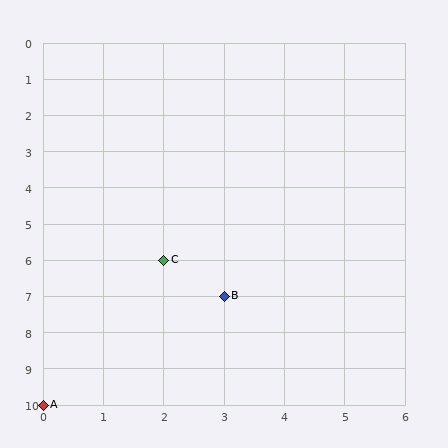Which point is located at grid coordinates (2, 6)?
Point C is at (2, 6).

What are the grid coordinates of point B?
Point B is at grid coordinates (3, 7).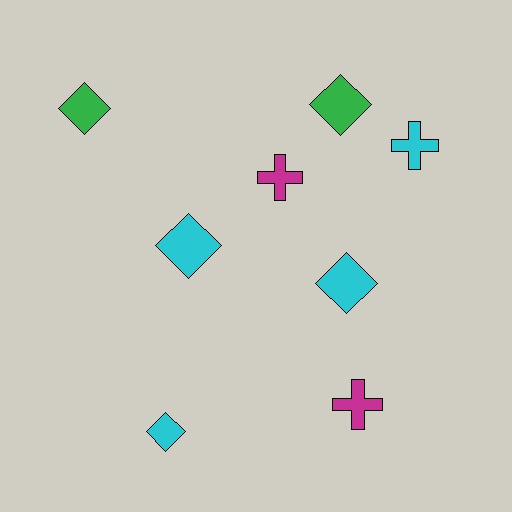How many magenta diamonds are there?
There are no magenta diamonds.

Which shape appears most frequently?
Diamond, with 5 objects.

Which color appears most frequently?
Cyan, with 4 objects.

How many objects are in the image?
There are 8 objects.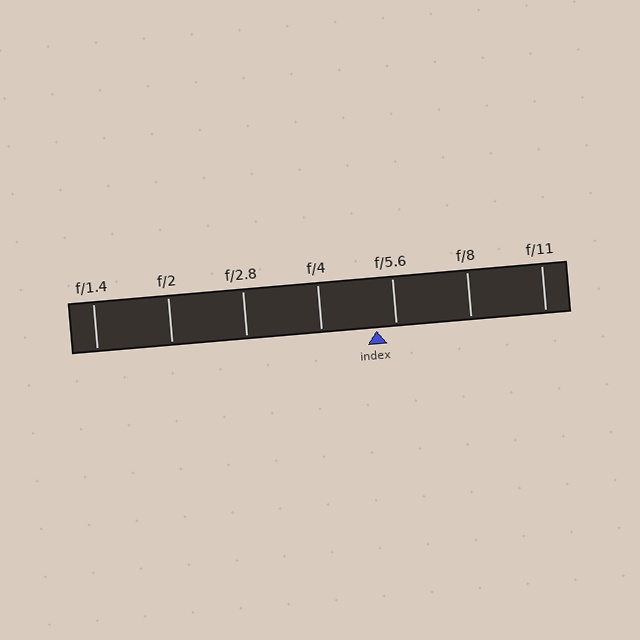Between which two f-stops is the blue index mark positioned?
The index mark is between f/4 and f/5.6.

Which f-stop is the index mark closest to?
The index mark is closest to f/5.6.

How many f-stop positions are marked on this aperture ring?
There are 7 f-stop positions marked.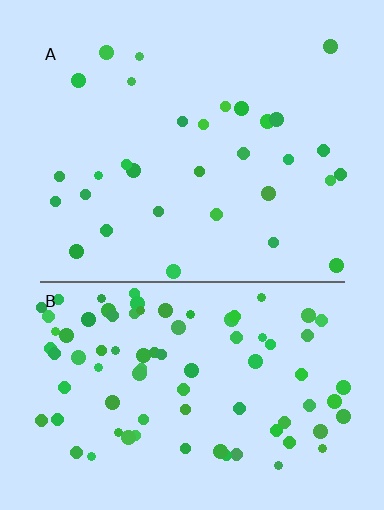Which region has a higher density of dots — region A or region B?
B (the bottom).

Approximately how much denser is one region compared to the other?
Approximately 2.7× — region B over region A.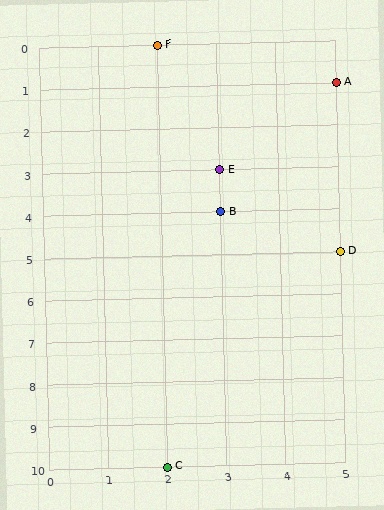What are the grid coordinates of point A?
Point A is at grid coordinates (5, 1).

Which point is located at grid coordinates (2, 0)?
Point F is at (2, 0).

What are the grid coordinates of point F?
Point F is at grid coordinates (2, 0).